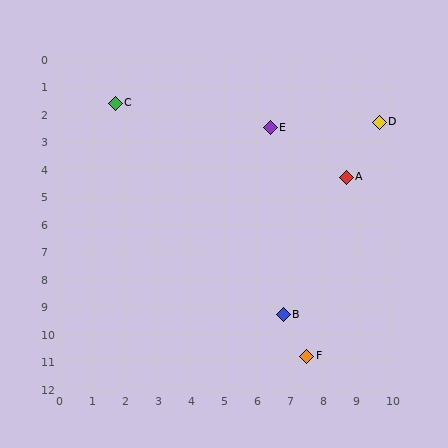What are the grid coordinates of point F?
Point F is at approximately (7.5, 10.8).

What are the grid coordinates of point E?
Point E is at approximately (6.4, 2.5).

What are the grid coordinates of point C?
Point C is at approximately (1.7, 1.6).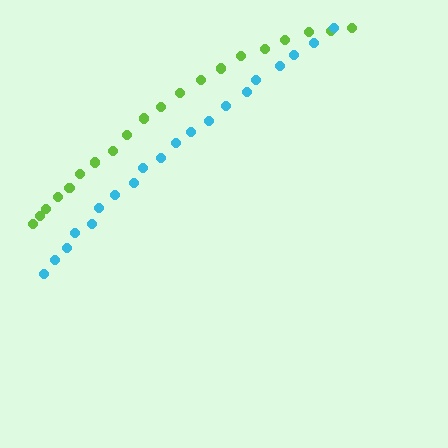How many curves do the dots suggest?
There are 2 distinct paths.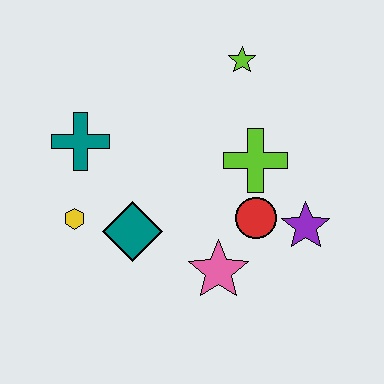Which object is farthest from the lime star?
The yellow hexagon is farthest from the lime star.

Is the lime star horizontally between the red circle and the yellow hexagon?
Yes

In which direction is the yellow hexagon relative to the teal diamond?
The yellow hexagon is to the left of the teal diamond.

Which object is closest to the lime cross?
The red circle is closest to the lime cross.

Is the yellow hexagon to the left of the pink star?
Yes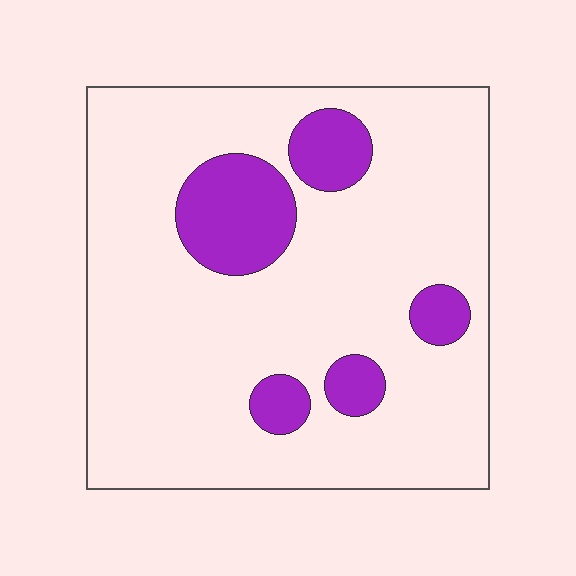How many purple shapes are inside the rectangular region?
5.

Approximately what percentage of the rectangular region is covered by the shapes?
Approximately 15%.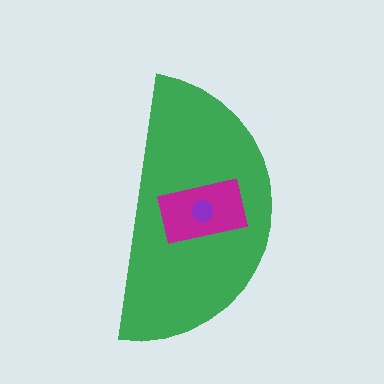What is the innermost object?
The purple circle.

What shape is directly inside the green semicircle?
The magenta rectangle.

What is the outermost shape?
The green semicircle.